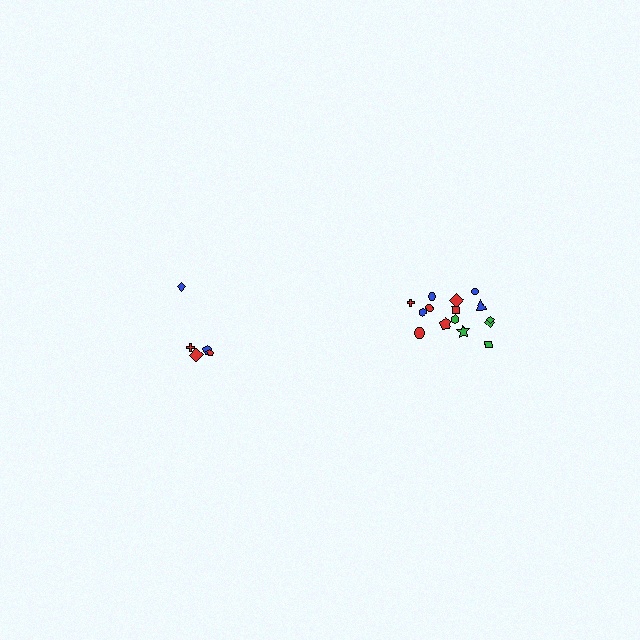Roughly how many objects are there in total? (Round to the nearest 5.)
Roughly 20 objects in total.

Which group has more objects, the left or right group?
The right group.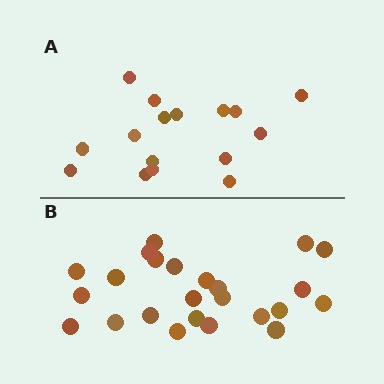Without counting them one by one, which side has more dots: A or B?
Region B (the bottom region) has more dots.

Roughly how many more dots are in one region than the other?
Region B has roughly 8 or so more dots than region A.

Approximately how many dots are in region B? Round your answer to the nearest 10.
About 20 dots. (The exact count is 24, which rounds to 20.)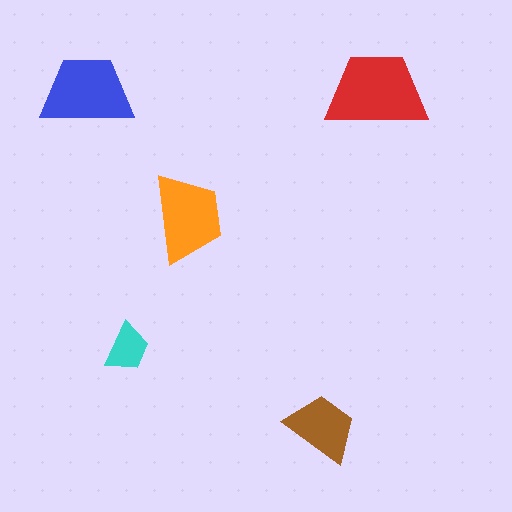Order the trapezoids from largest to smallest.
the red one, the blue one, the orange one, the brown one, the cyan one.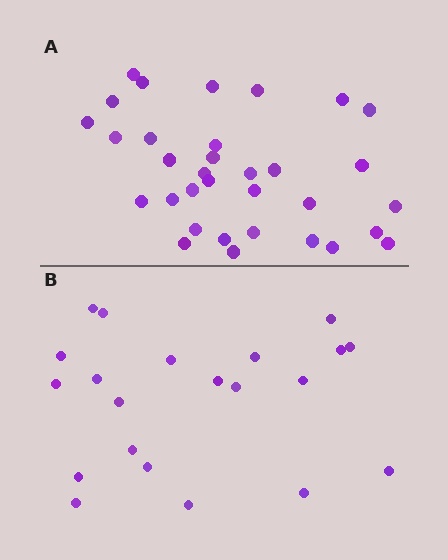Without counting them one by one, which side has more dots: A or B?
Region A (the top region) has more dots.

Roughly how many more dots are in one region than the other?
Region A has roughly 12 or so more dots than region B.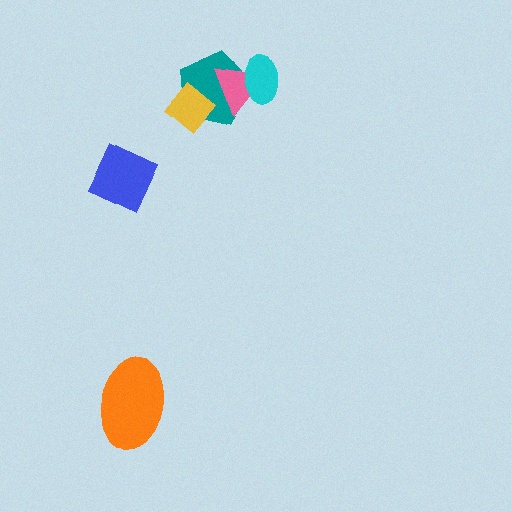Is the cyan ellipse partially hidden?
No, no other shape covers it.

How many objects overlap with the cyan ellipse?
2 objects overlap with the cyan ellipse.